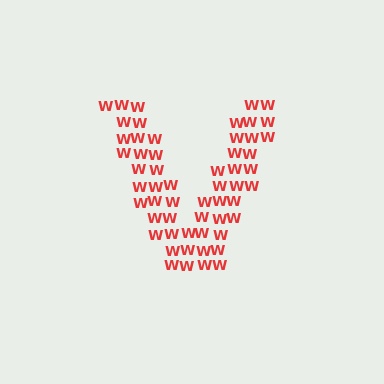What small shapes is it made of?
It is made of small letter W's.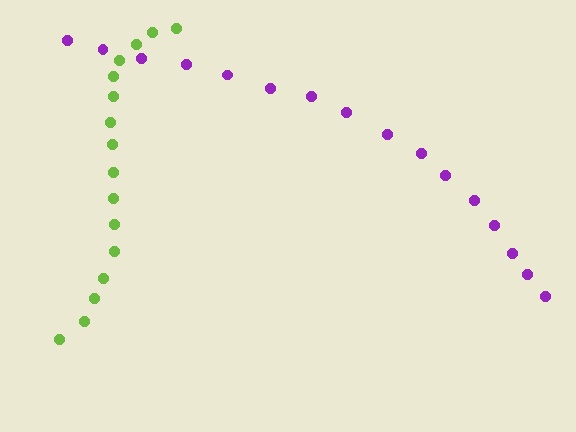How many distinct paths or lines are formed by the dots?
There are 2 distinct paths.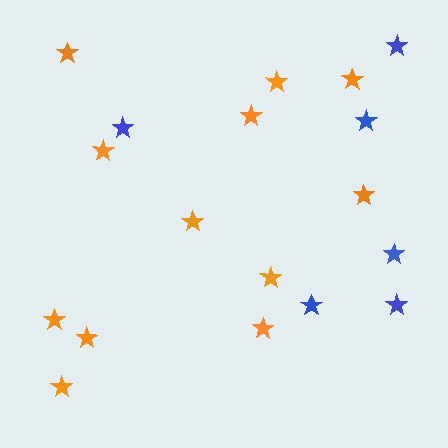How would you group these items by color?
There are 2 groups: one group of blue stars (6) and one group of orange stars (12).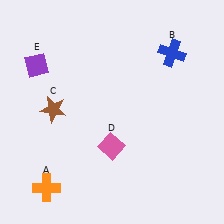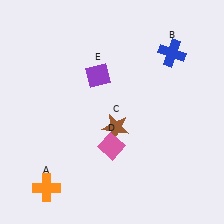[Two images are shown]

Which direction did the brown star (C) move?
The brown star (C) moved right.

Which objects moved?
The objects that moved are: the brown star (C), the purple diamond (E).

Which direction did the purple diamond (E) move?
The purple diamond (E) moved right.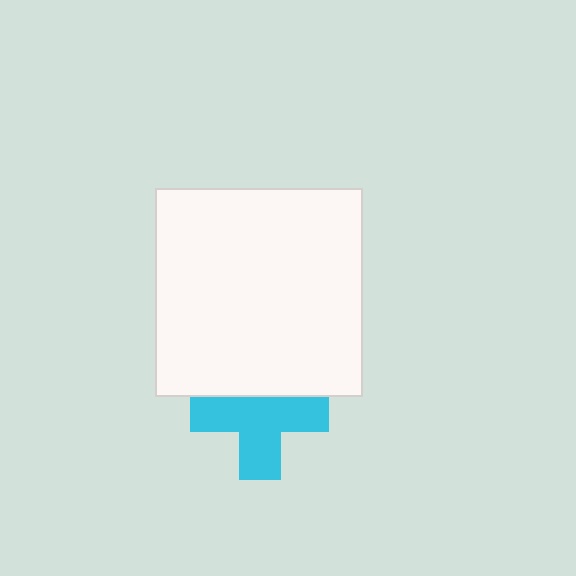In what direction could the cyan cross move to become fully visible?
The cyan cross could move down. That would shift it out from behind the white square entirely.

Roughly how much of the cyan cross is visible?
Most of it is visible (roughly 68%).